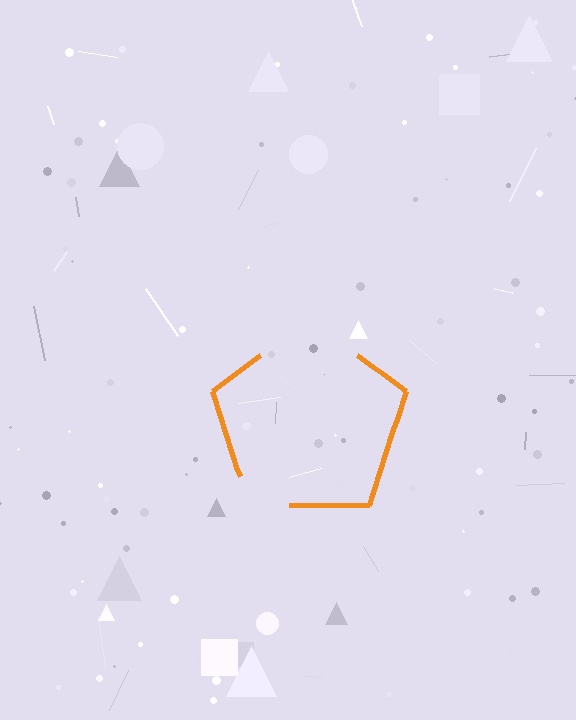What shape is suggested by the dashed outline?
The dashed outline suggests a pentagon.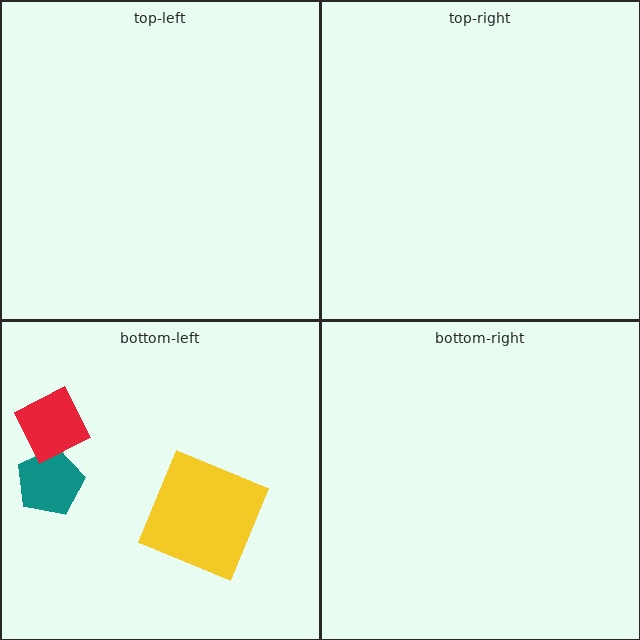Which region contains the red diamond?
The bottom-left region.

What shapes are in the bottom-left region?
The teal pentagon, the red diamond, the yellow square.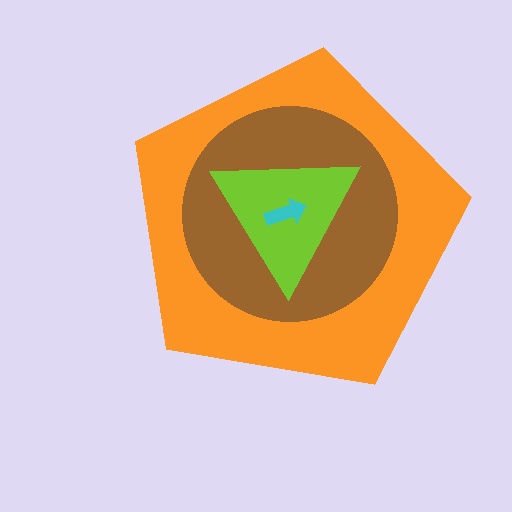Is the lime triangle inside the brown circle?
Yes.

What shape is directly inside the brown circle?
The lime triangle.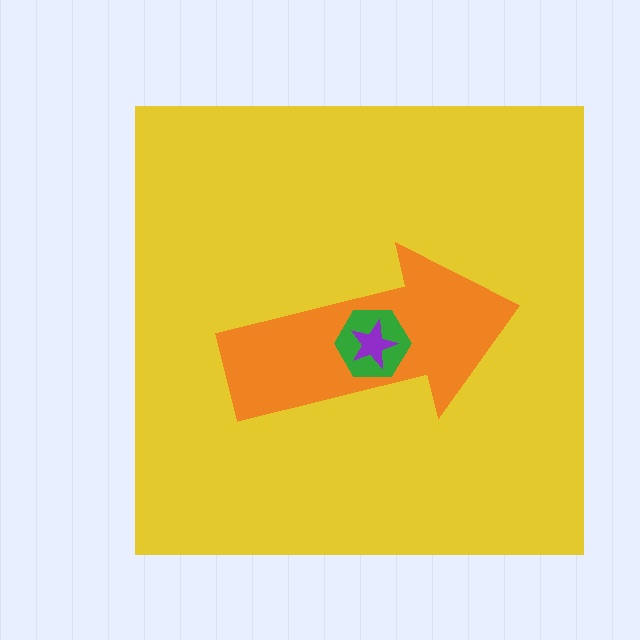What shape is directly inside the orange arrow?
The green hexagon.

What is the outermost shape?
The yellow square.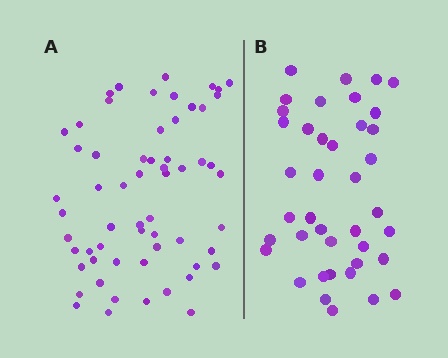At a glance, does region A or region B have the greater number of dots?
Region A (the left region) has more dots.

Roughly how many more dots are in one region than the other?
Region A has approximately 20 more dots than region B.